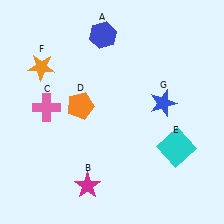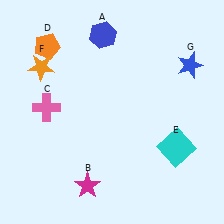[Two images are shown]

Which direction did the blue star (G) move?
The blue star (G) moved up.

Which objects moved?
The objects that moved are: the orange pentagon (D), the blue star (G).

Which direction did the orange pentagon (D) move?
The orange pentagon (D) moved up.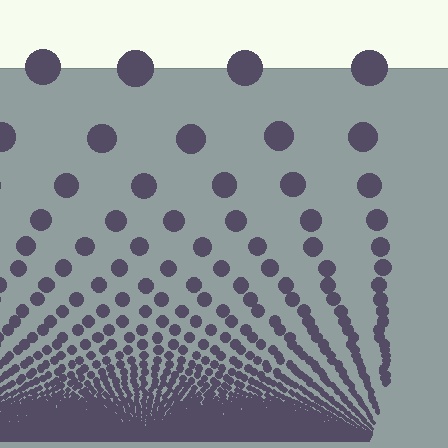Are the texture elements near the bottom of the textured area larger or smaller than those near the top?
Smaller. The gradient is inverted — elements near the bottom are smaller and denser.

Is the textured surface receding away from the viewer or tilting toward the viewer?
The surface appears to tilt toward the viewer. Texture elements get larger and sparser toward the top.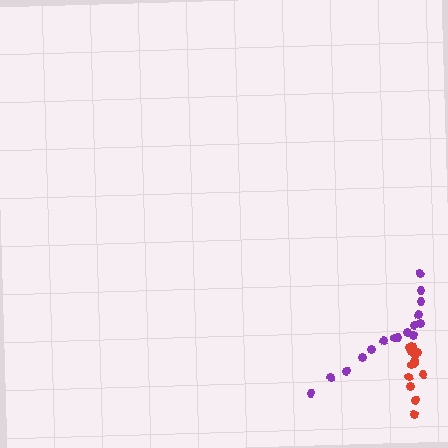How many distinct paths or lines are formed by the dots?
There are 2 distinct paths.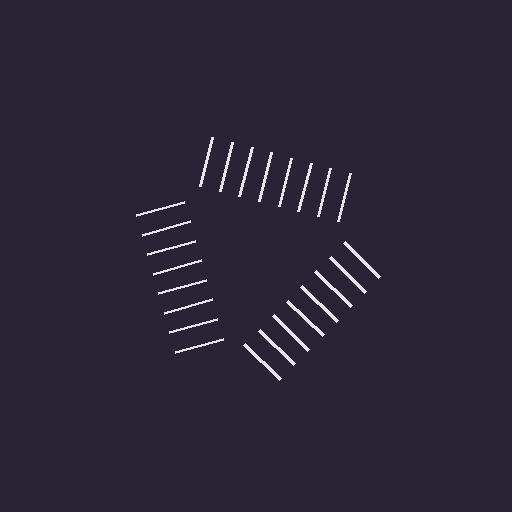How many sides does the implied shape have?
3 sides — the line-ends trace a triangle.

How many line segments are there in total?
24 — 8 along each of the 3 edges.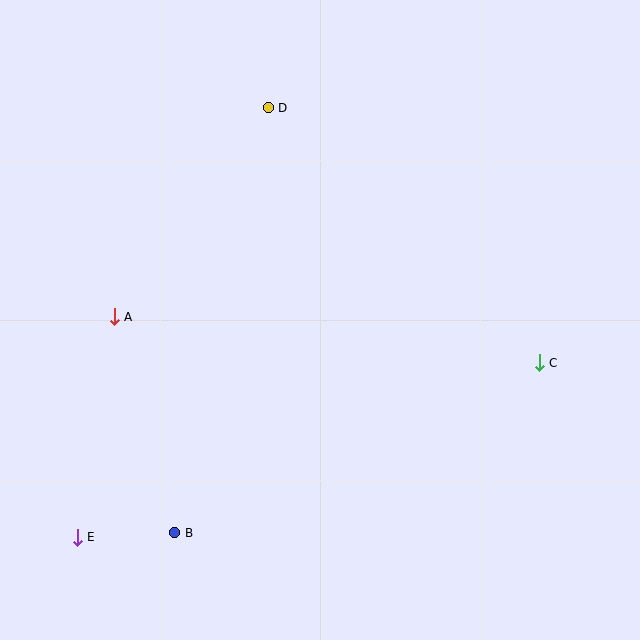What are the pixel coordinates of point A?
Point A is at (114, 317).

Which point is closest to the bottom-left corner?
Point E is closest to the bottom-left corner.